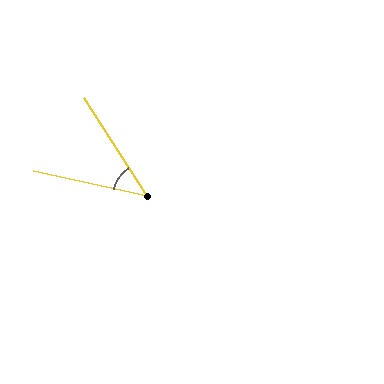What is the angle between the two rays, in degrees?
Approximately 45 degrees.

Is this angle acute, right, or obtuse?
It is acute.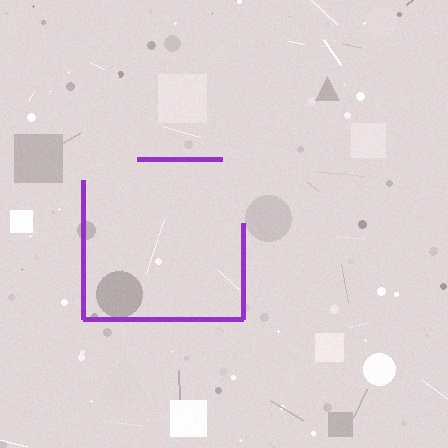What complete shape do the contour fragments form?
The contour fragments form a square.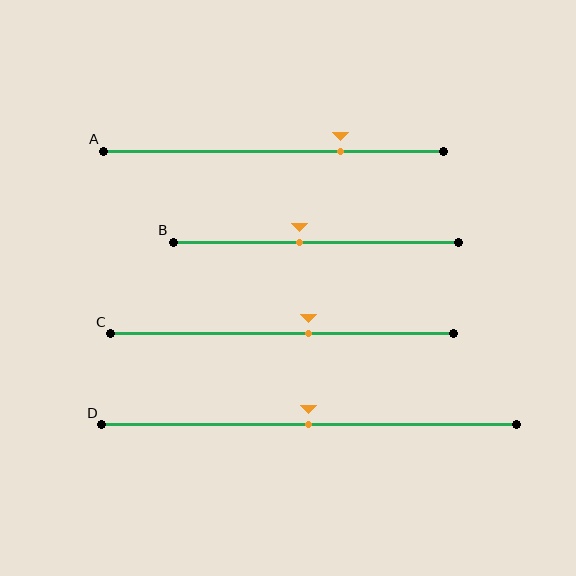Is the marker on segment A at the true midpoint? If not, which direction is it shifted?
No, the marker on segment A is shifted to the right by about 20% of the segment length.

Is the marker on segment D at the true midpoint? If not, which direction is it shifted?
Yes, the marker on segment D is at the true midpoint.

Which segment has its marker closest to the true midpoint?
Segment D has its marker closest to the true midpoint.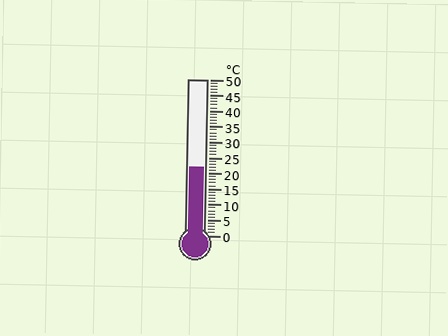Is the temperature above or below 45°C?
The temperature is below 45°C.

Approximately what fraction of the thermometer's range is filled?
The thermometer is filled to approximately 45% of its range.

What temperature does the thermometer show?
The thermometer shows approximately 22°C.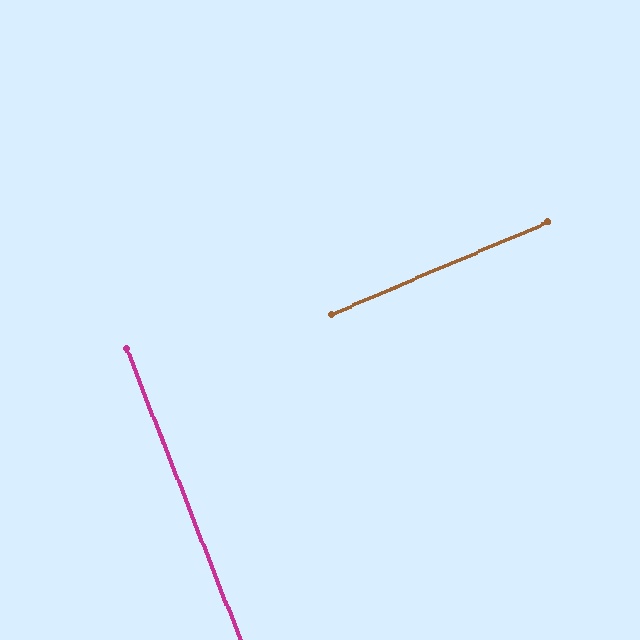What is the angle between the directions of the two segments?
Approximately 88 degrees.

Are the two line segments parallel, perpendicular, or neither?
Perpendicular — they meet at approximately 88°.